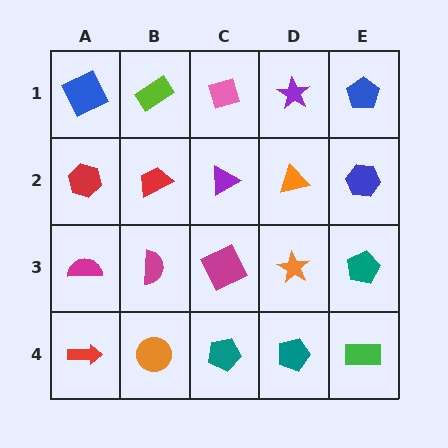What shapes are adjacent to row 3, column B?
A red trapezoid (row 2, column B), an orange circle (row 4, column B), a magenta semicircle (row 3, column A), a magenta square (row 3, column C).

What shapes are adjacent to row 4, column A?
A magenta semicircle (row 3, column A), an orange circle (row 4, column B).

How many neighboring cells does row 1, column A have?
2.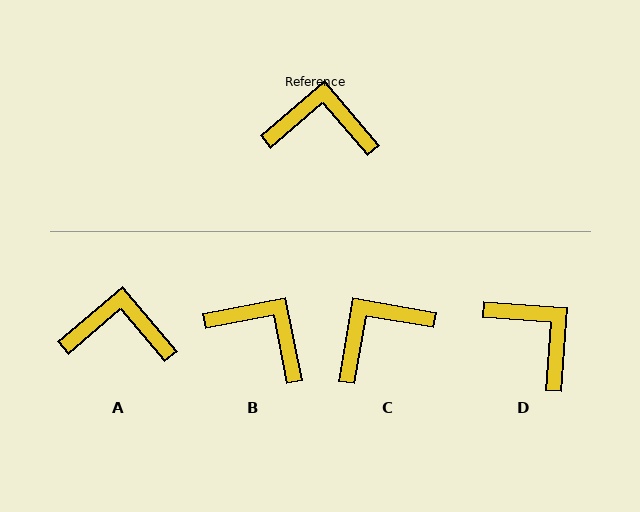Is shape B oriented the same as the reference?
No, it is off by about 30 degrees.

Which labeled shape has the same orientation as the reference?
A.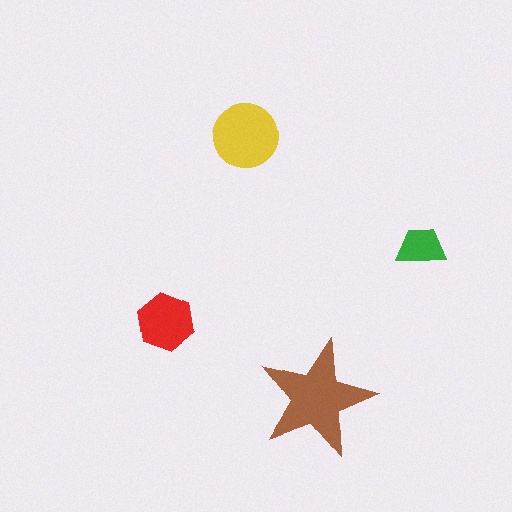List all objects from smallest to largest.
The green trapezoid, the red hexagon, the yellow circle, the brown star.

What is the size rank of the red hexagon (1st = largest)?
3rd.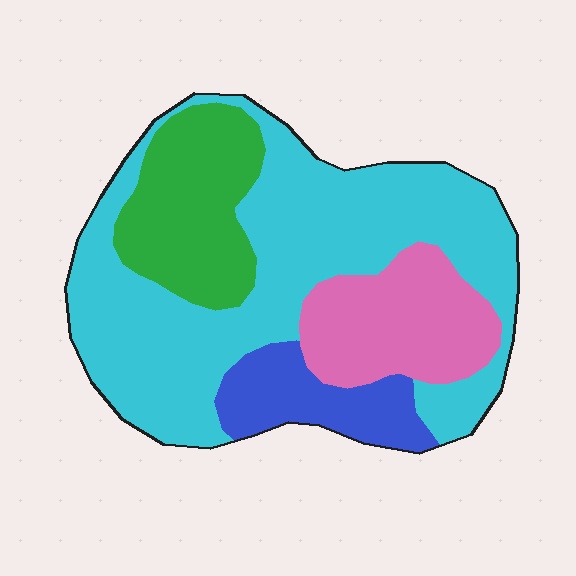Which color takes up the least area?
Blue, at roughly 10%.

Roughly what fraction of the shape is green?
Green covers roughly 20% of the shape.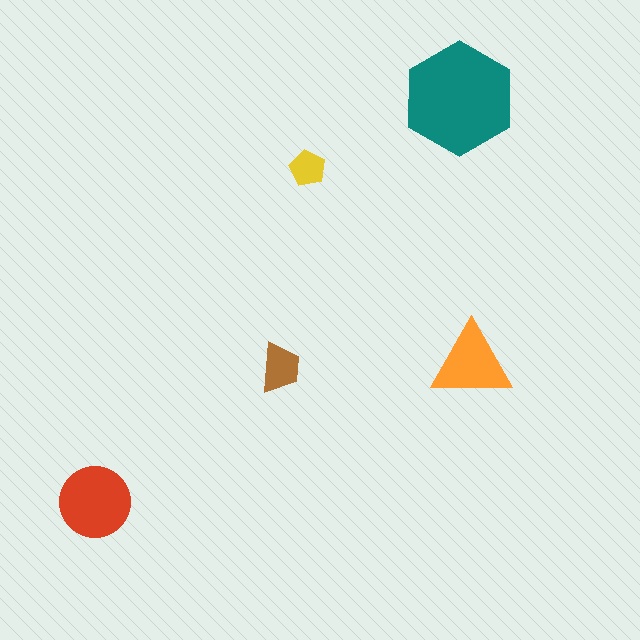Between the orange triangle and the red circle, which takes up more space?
The red circle.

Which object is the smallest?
The yellow pentagon.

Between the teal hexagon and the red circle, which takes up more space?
The teal hexagon.